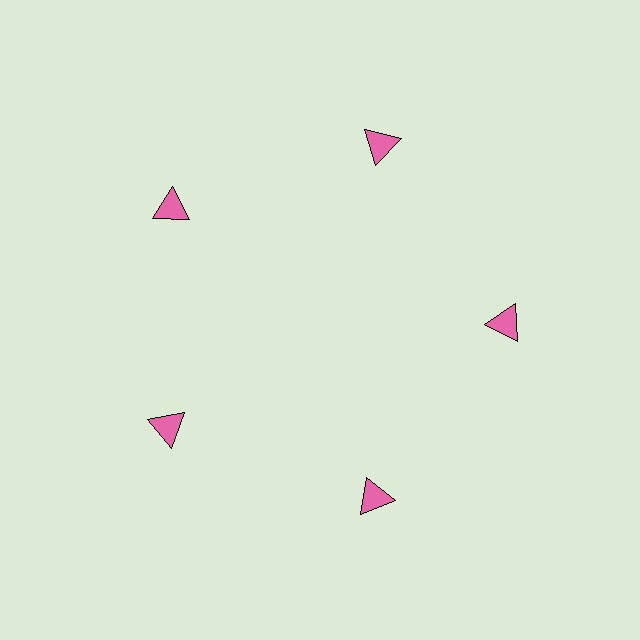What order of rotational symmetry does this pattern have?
This pattern has 5-fold rotational symmetry.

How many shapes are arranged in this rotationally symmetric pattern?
There are 5 shapes, arranged in 5 groups of 1.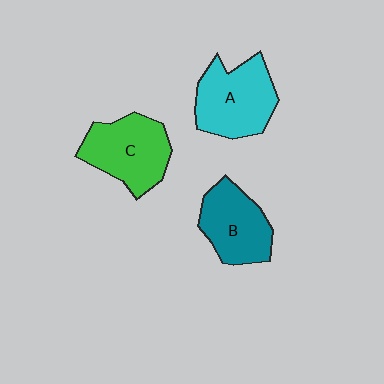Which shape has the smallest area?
Shape B (teal).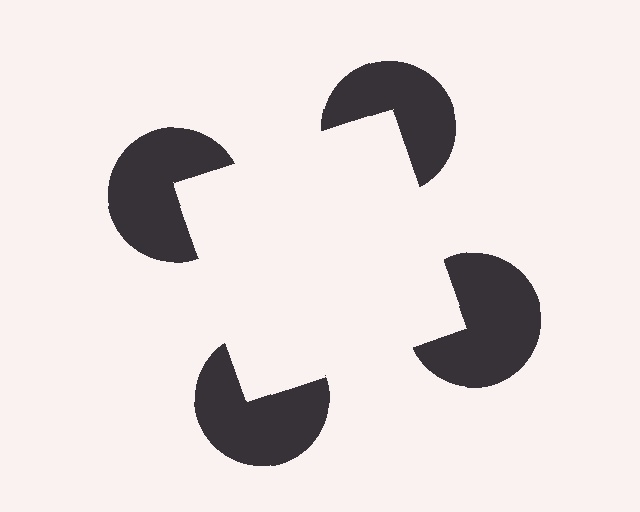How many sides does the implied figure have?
4 sides.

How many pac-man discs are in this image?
There are 4 — one at each vertex of the illusory square.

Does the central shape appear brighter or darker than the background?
It typically appears slightly brighter than the background, even though no actual brightness change is drawn.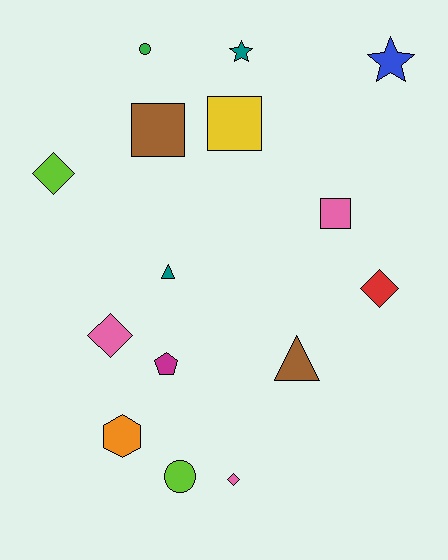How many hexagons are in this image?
There is 1 hexagon.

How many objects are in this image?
There are 15 objects.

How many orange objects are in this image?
There is 1 orange object.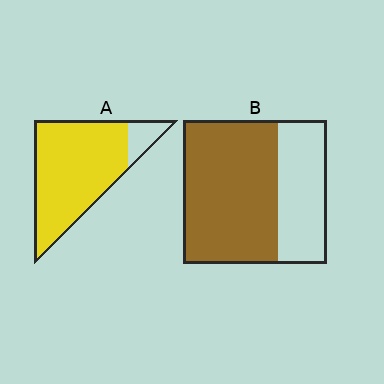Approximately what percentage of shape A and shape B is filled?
A is approximately 90% and B is approximately 65%.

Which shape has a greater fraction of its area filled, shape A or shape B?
Shape A.